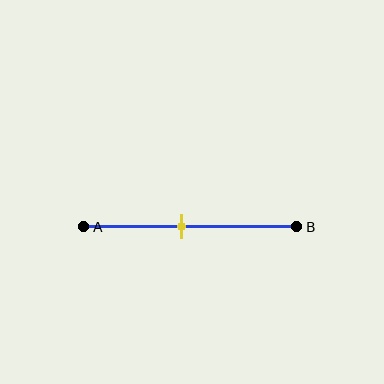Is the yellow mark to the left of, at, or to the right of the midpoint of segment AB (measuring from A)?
The yellow mark is to the left of the midpoint of segment AB.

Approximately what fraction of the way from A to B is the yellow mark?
The yellow mark is approximately 45% of the way from A to B.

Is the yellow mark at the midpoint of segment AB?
No, the mark is at about 45% from A, not at the 50% midpoint.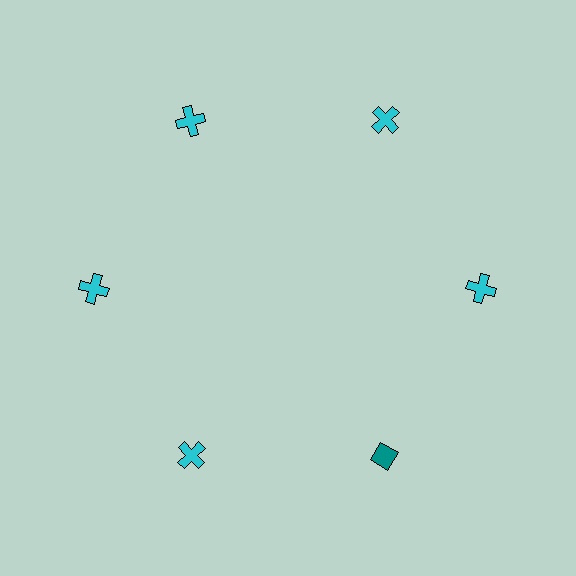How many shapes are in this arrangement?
There are 6 shapes arranged in a ring pattern.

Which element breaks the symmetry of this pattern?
The teal diamond at roughly the 5 o'clock position breaks the symmetry. All other shapes are cyan crosses.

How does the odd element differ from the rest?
It differs in both color (teal instead of cyan) and shape (diamond instead of cross).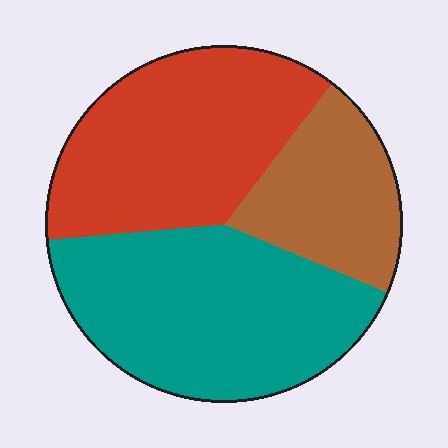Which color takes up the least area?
Brown, at roughly 20%.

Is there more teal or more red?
Teal.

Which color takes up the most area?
Teal, at roughly 40%.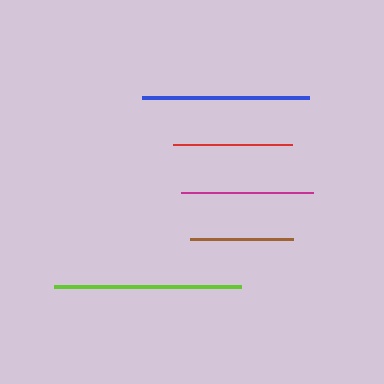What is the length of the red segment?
The red segment is approximately 119 pixels long.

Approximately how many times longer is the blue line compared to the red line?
The blue line is approximately 1.4 times the length of the red line.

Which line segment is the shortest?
The brown line is the shortest at approximately 103 pixels.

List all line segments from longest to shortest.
From longest to shortest: lime, blue, magenta, red, brown.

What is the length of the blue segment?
The blue segment is approximately 167 pixels long.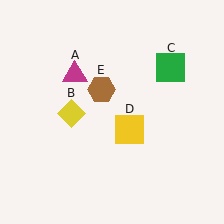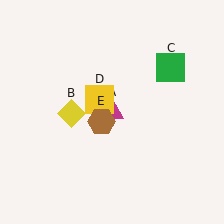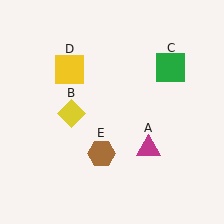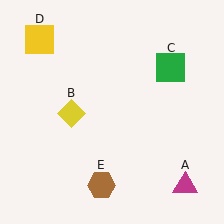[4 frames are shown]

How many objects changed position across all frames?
3 objects changed position: magenta triangle (object A), yellow square (object D), brown hexagon (object E).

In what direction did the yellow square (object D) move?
The yellow square (object D) moved up and to the left.